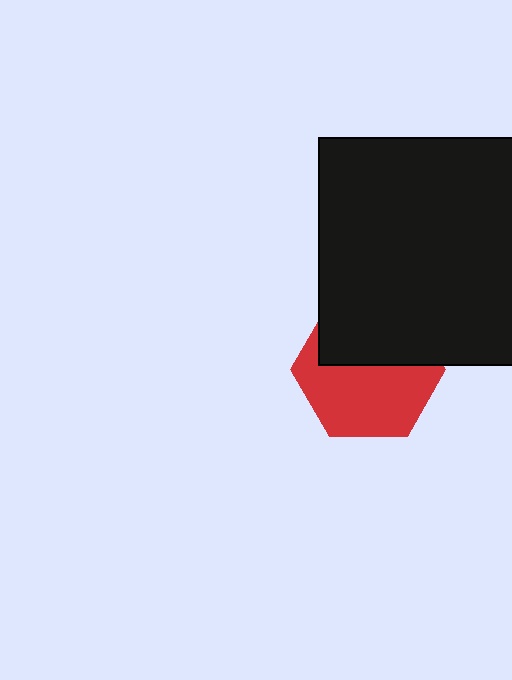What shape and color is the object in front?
The object in front is a black square.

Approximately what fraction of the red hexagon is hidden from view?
Roughly 43% of the red hexagon is hidden behind the black square.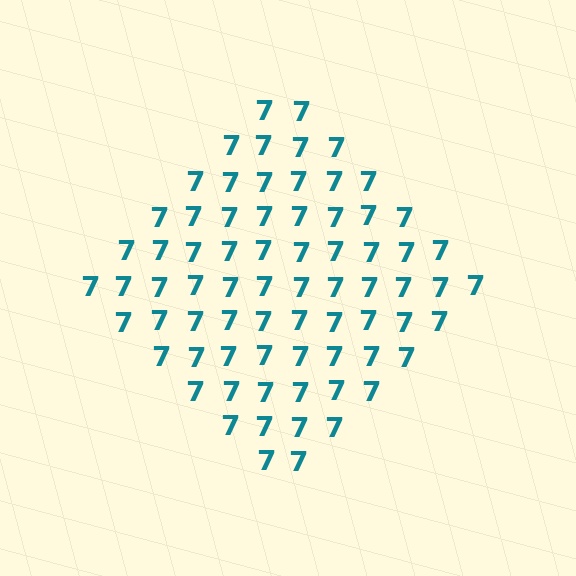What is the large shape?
The large shape is a diamond.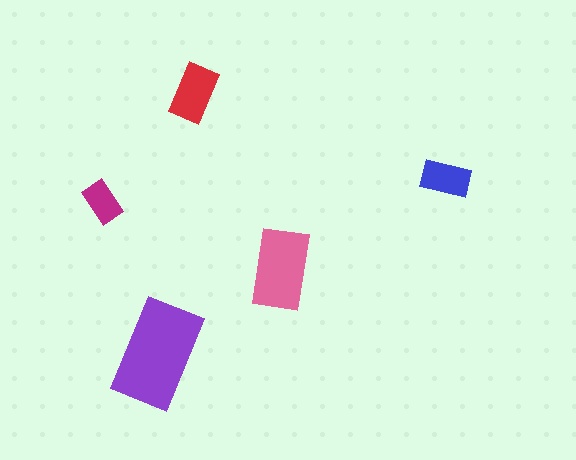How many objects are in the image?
There are 5 objects in the image.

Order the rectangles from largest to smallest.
the purple one, the pink one, the red one, the blue one, the magenta one.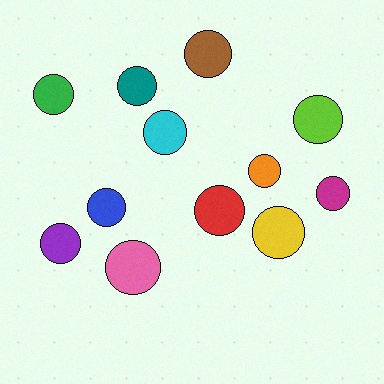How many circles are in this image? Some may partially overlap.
There are 12 circles.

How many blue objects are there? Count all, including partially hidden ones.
There is 1 blue object.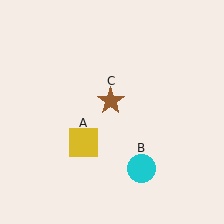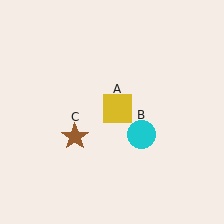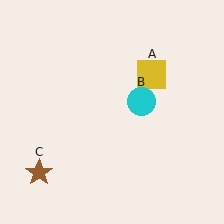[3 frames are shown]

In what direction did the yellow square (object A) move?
The yellow square (object A) moved up and to the right.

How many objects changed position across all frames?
3 objects changed position: yellow square (object A), cyan circle (object B), brown star (object C).